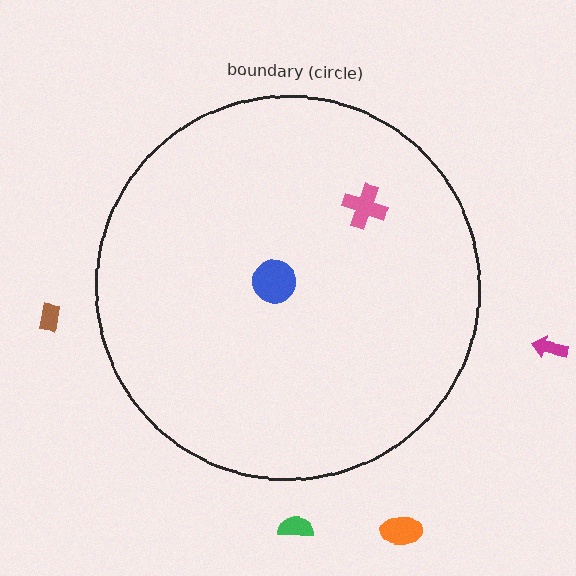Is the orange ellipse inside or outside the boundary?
Outside.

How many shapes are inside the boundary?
2 inside, 4 outside.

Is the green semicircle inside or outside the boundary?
Outside.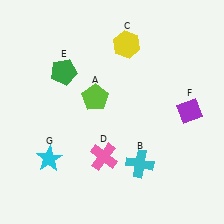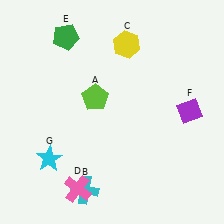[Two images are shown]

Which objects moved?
The objects that moved are: the cyan cross (B), the pink cross (D), the green pentagon (E).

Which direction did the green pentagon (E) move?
The green pentagon (E) moved up.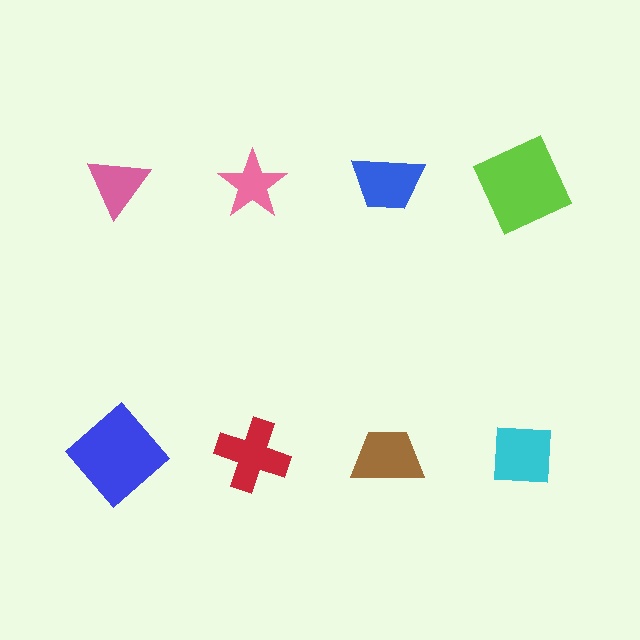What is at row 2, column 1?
A blue diamond.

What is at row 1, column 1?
A pink triangle.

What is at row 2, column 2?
A red cross.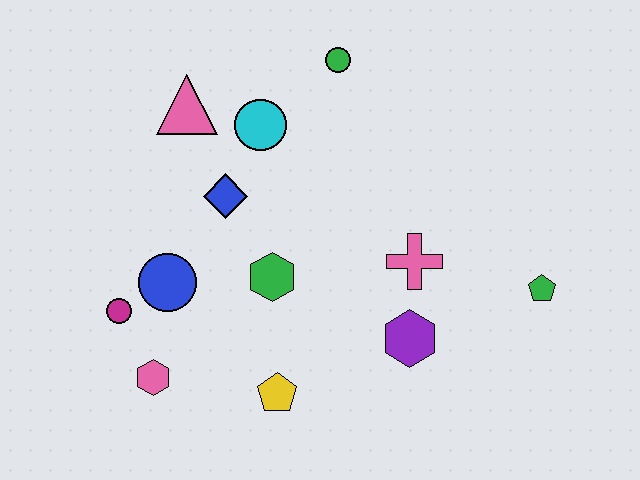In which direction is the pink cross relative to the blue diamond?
The pink cross is to the right of the blue diamond.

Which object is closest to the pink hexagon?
The magenta circle is closest to the pink hexagon.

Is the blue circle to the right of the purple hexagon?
No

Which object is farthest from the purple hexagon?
The pink triangle is farthest from the purple hexagon.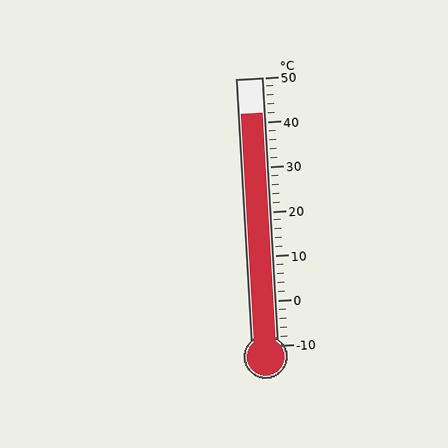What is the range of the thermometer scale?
The thermometer scale ranges from -10°C to 50°C.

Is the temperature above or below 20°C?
The temperature is above 20°C.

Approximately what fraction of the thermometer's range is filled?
The thermometer is filled to approximately 85% of its range.